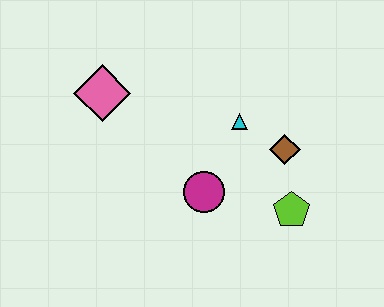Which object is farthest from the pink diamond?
The lime pentagon is farthest from the pink diamond.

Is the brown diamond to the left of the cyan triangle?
No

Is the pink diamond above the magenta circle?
Yes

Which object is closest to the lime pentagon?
The brown diamond is closest to the lime pentagon.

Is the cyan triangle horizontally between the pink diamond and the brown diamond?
Yes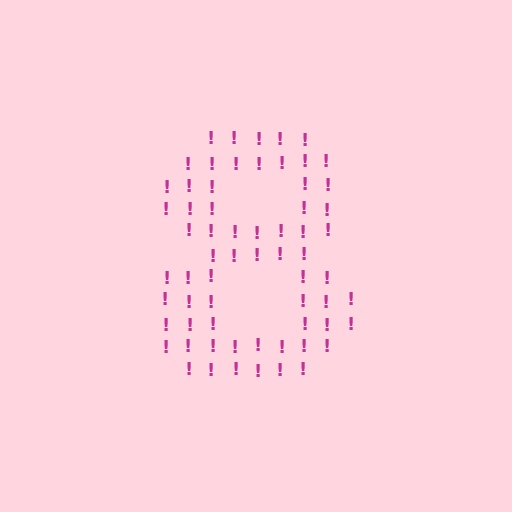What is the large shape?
The large shape is the digit 8.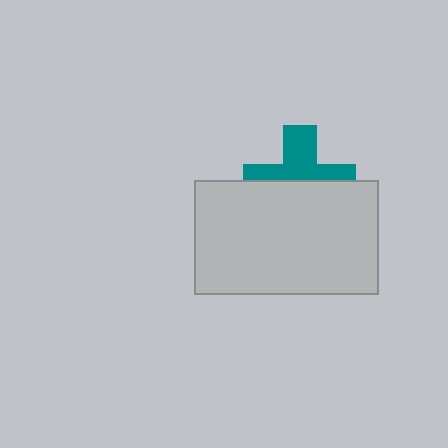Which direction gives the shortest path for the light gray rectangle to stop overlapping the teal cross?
Moving down gives the shortest separation.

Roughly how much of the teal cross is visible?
About half of it is visible (roughly 47%).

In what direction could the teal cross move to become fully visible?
The teal cross could move up. That would shift it out from behind the light gray rectangle entirely.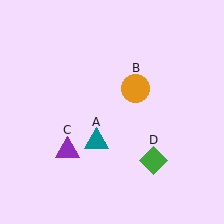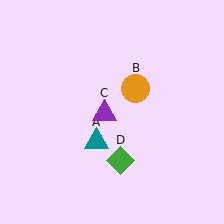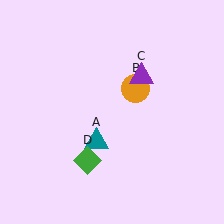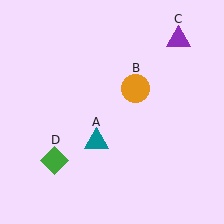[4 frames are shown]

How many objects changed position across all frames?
2 objects changed position: purple triangle (object C), green diamond (object D).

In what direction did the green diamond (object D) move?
The green diamond (object D) moved left.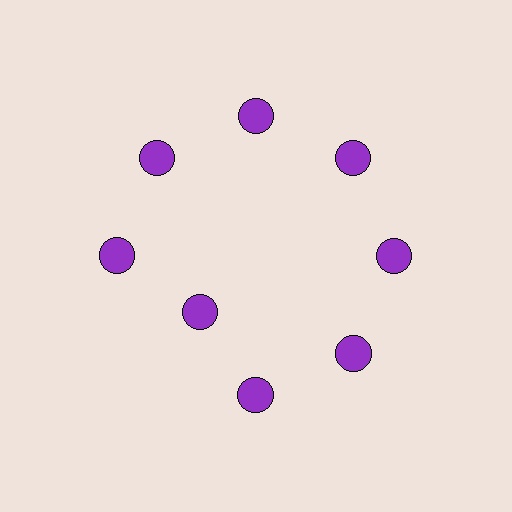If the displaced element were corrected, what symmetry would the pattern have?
It would have 8-fold rotational symmetry — the pattern would map onto itself every 45 degrees.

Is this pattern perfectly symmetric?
No. The 8 purple circles are arranged in a ring, but one element near the 8 o'clock position is pulled inward toward the center, breaking the 8-fold rotational symmetry.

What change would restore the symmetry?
The symmetry would be restored by moving it outward, back onto the ring so that all 8 circles sit at equal angles and equal distance from the center.